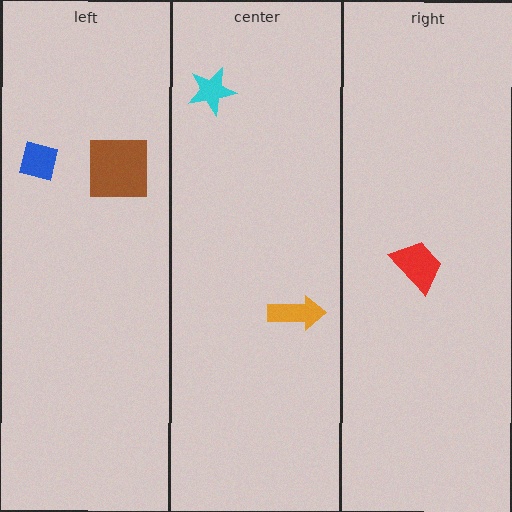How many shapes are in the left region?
2.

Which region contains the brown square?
The left region.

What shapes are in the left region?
The blue square, the brown square.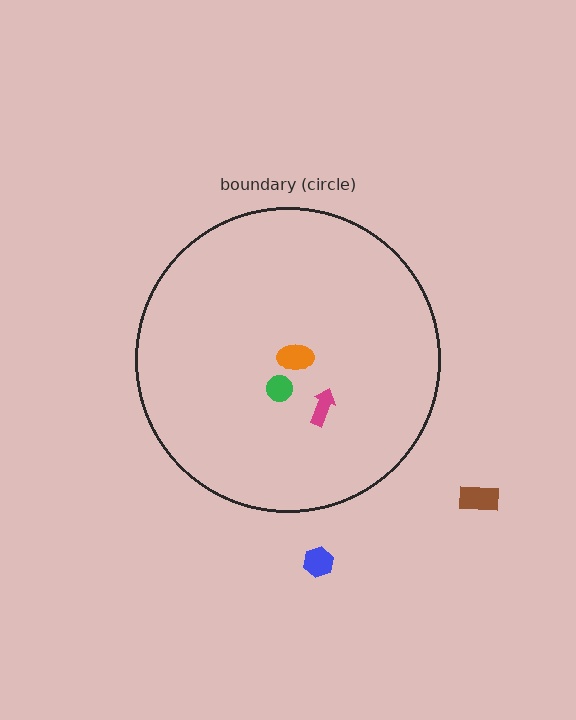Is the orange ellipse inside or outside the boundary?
Inside.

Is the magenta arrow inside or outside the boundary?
Inside.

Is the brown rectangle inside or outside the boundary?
Outside.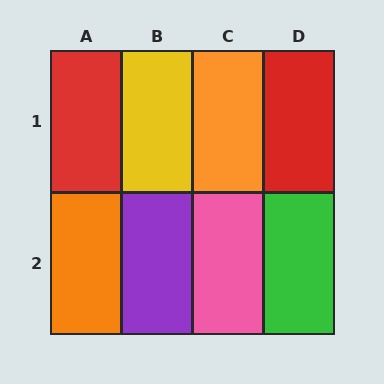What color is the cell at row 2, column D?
Green.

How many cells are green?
1 cell is green.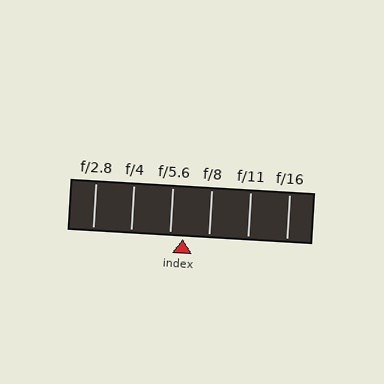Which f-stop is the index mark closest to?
The index mark is closest to f/5.6.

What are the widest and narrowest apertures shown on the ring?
The widest aperture shown is f/2.8 and the narrowest is f/16.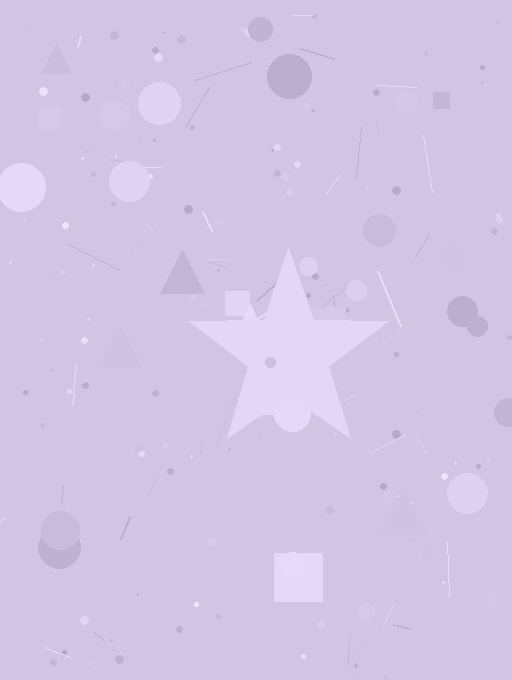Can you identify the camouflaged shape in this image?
The camouflaged shape is a star.